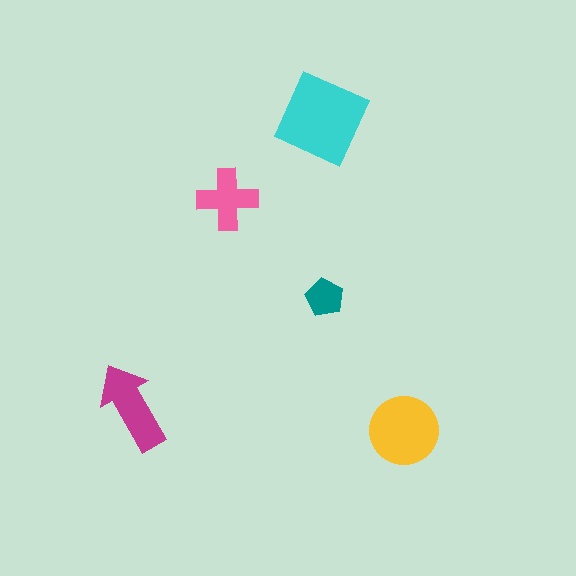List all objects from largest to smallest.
The cyan square, the yellow circle, the magenta arrow, the pink cross, the teal pentagon.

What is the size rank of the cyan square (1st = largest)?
1st.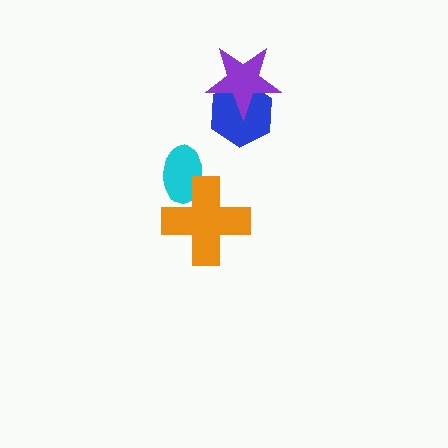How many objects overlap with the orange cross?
1 object overlaps with the orange cross.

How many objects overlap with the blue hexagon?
1 object overlaps with the blue hexagon.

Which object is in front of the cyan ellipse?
The orange cross is in front of the cyan ellipse.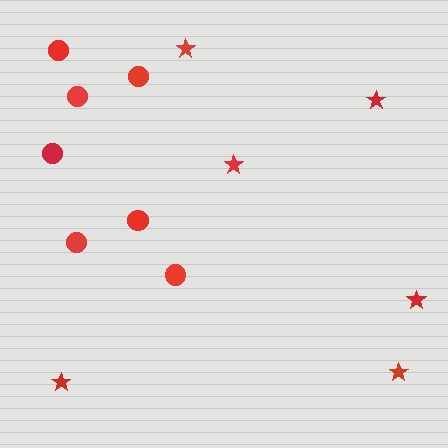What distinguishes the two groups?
There are 2 groups: one group of circles (7) and one group of stars (6).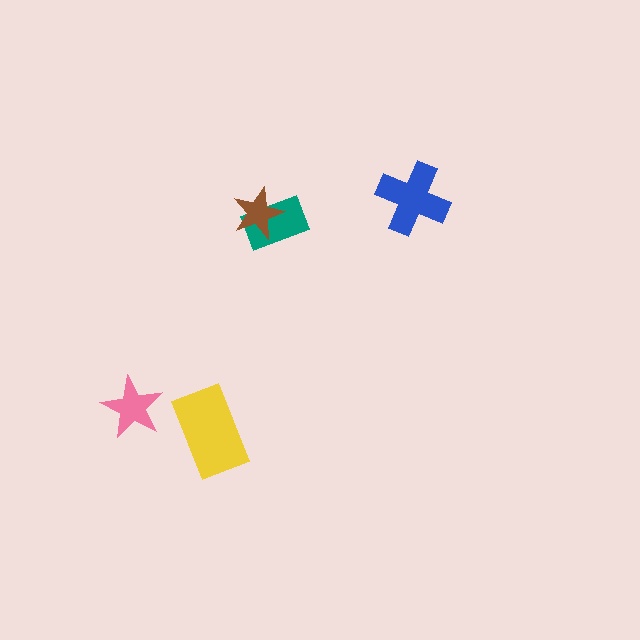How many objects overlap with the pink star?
0 objects overlap with the pink star.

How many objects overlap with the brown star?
1 object overlaps with the brown star.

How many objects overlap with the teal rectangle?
1 object overlaps with the teal rectangle.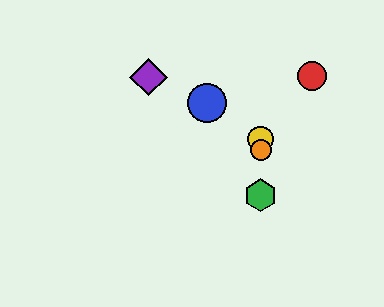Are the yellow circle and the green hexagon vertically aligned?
Yes, both are at x≈261.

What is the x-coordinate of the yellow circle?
The yellow circle is at x≈261.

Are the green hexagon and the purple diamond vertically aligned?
No, the green hexagon is at x≈261 and the purple diamond is at x≈148.